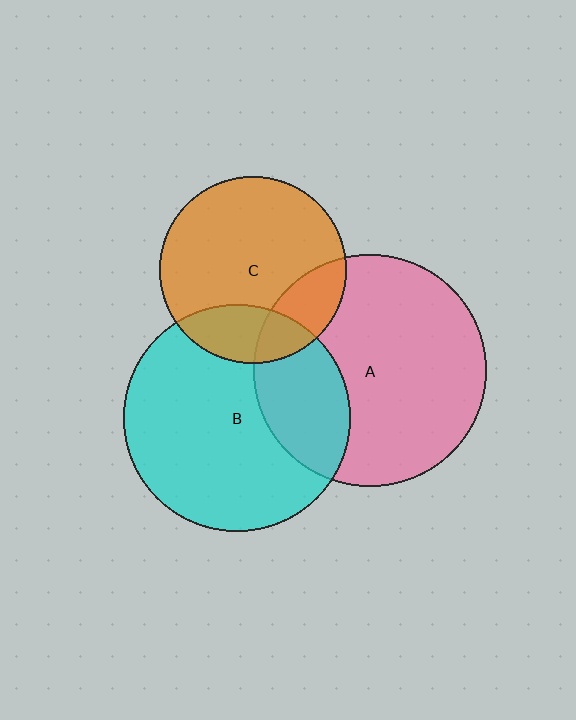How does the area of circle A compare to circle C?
Approximately 1.5 times.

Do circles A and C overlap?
Yes.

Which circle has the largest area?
Circle A (pink).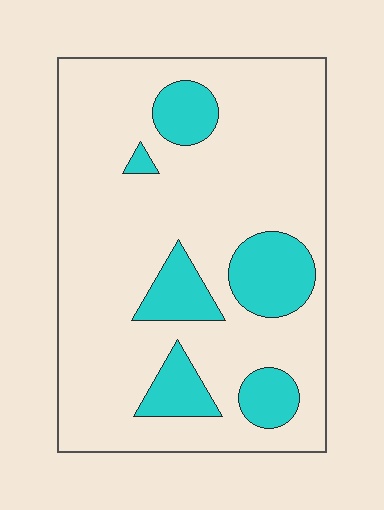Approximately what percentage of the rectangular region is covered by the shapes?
Approximately 20%.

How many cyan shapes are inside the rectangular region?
6.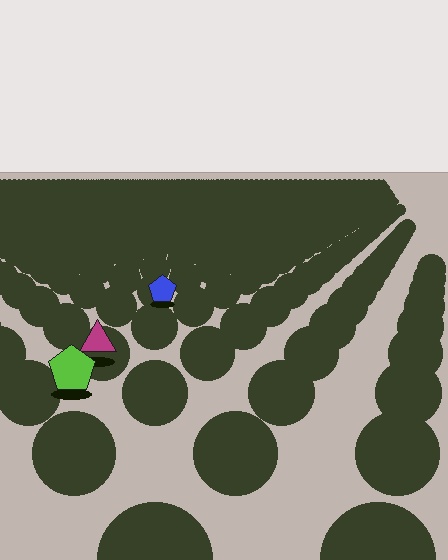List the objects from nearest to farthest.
From nearest to farthest: the lime pentagon, the magenta triangle, the blue pentagon.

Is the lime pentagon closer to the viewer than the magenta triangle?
Yes. The lime pentagon is closer — you can tell from the texture gradient: the ground texture is coarser near it.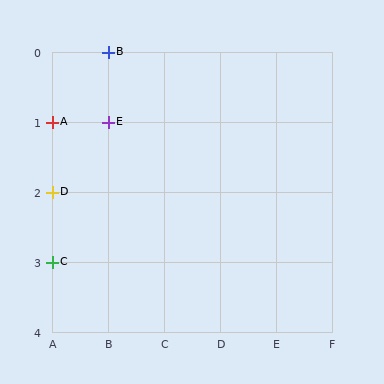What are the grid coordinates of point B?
Point B is at grid coordinates (B, 0).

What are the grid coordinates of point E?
Point E is at grid coordinates (B, 1).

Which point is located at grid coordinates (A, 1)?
Point A is at (A, 1).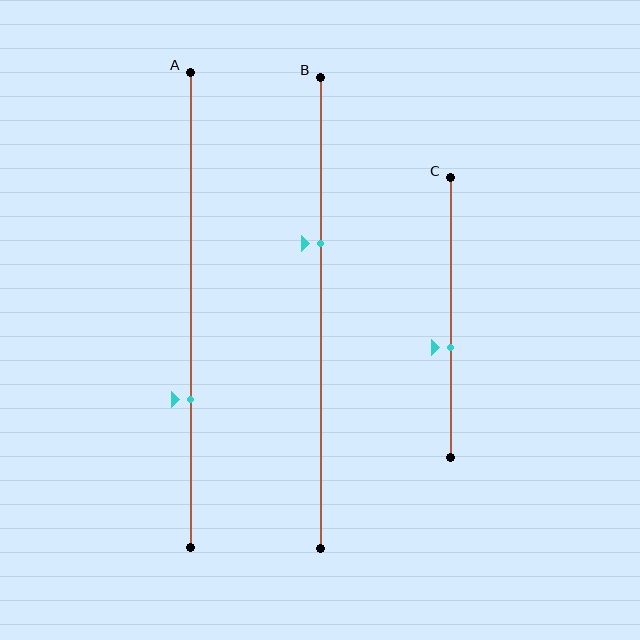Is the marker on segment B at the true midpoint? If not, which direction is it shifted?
No, the marker on segment B is shifted upward by about 15% of the segment length.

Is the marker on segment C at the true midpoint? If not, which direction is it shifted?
No, the marker on segment C is shifted downward by about 11% of the segment length.